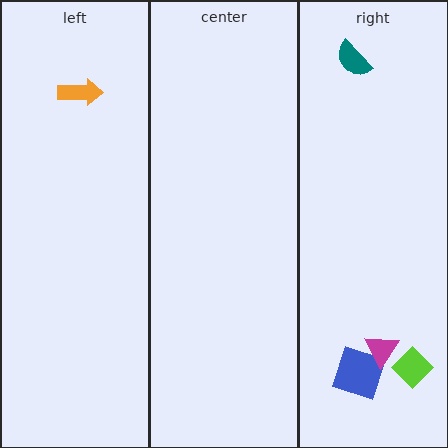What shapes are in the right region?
The lime diamond, the blue square, the magenta triangle, the teal semicircle.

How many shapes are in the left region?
1.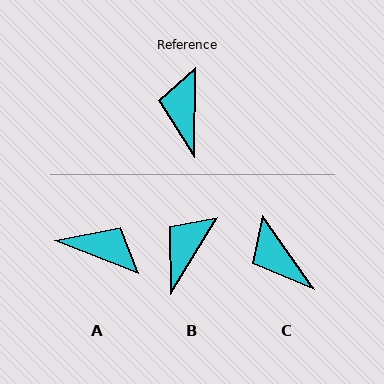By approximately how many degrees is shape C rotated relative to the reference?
Approximately 36 degrees counter-clockwise.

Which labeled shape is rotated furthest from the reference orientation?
A, about 111 degrees away.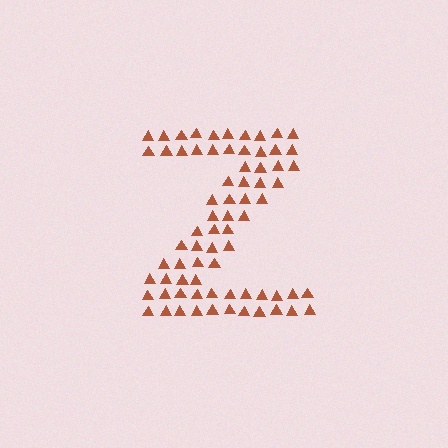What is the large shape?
The large shape is the letter Z.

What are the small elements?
The small elements are triangles.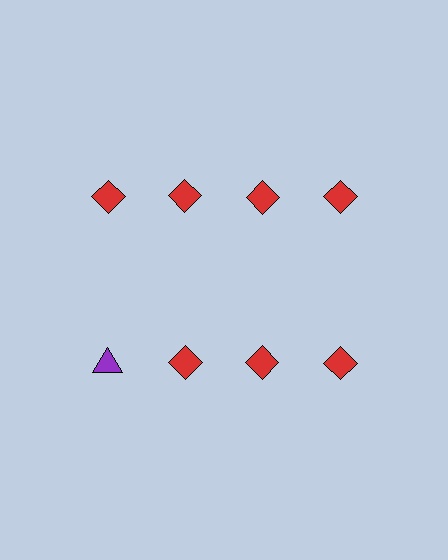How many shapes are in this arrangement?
There are 8 shapes arranged in a grid pattern.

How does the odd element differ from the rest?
It differs in both color (purple instead of red) and shape (triangle instead of diamond).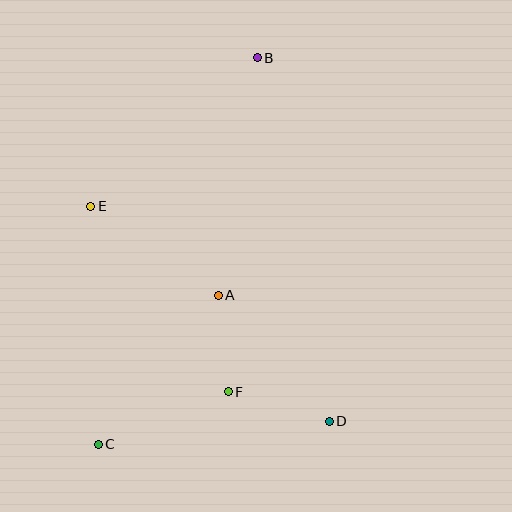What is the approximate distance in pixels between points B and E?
The distance between B and E is approximately 223 pixels.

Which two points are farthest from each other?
Points B and C are farthest from each other.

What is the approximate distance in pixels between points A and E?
The distance between A and E is approximately 156 pixels.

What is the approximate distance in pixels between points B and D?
The distance between B and D is approximately 371 pixels.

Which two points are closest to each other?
Points A and F are closest to each other.